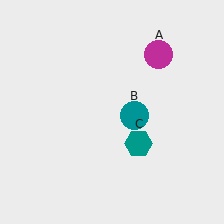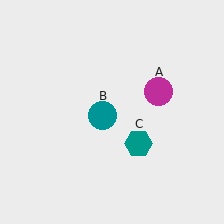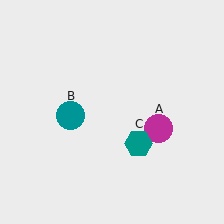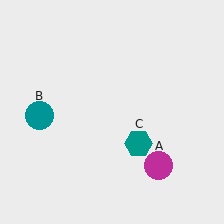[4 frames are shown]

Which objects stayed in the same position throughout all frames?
Teal hexagon (object C) remained stationary.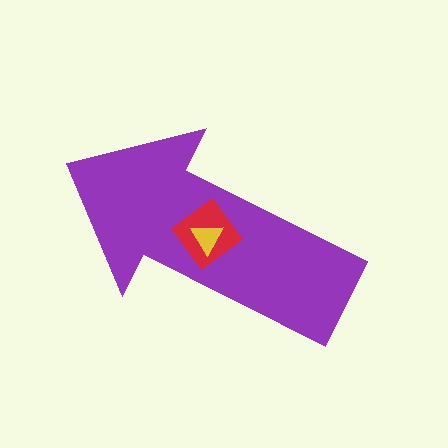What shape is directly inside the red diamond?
The yellow triangle.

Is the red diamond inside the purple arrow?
Yes.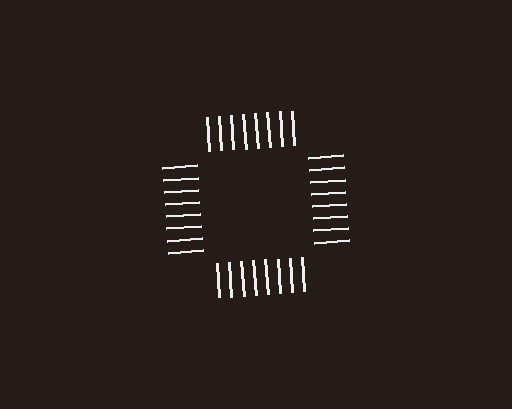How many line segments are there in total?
32 — 8 along each of the 4 edges.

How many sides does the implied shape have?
4 sides — the line-ends trace a square.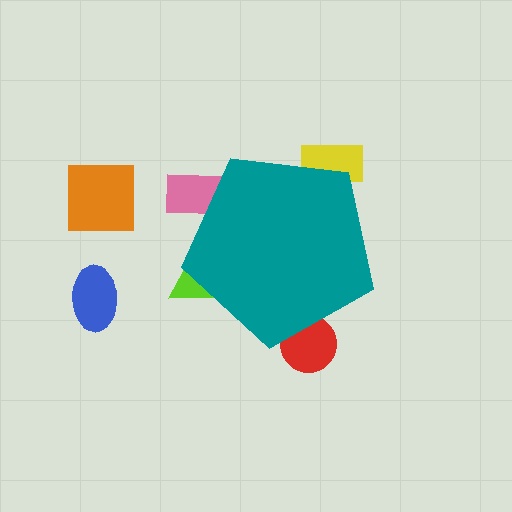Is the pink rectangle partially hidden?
Yes, the pink rectangle is partially hidden behind the teal pentagon.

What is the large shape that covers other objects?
A teal pentagon.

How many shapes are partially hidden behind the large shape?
4 shapes are partially hidden.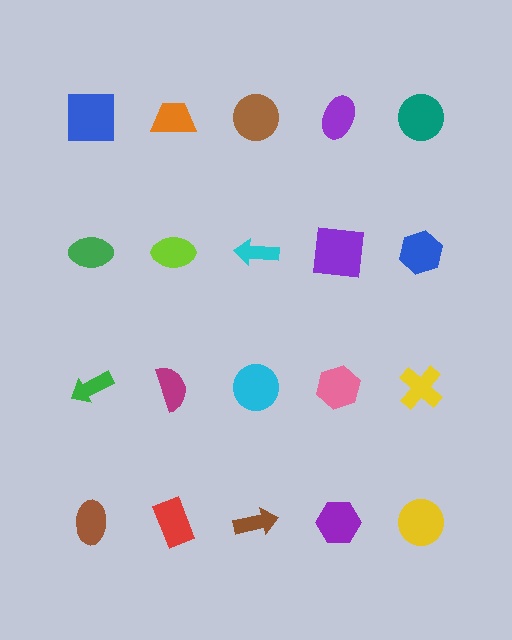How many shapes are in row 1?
5 shapes.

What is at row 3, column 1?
A green arrow.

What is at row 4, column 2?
A red rectangle.